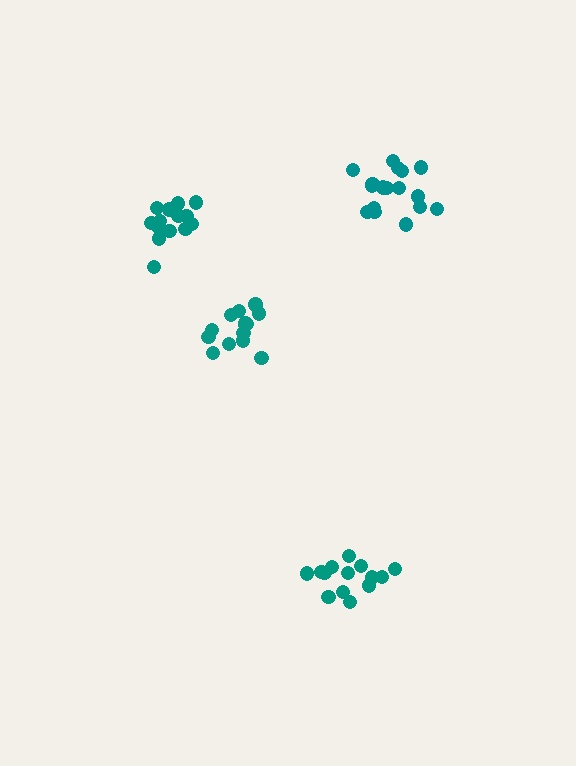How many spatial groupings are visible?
There are 4 spatial groupings.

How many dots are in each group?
Group 1: 14 dots, Group 2: 15 dots, Group 3: 14 dots, Group 4: 17 dots (60 total).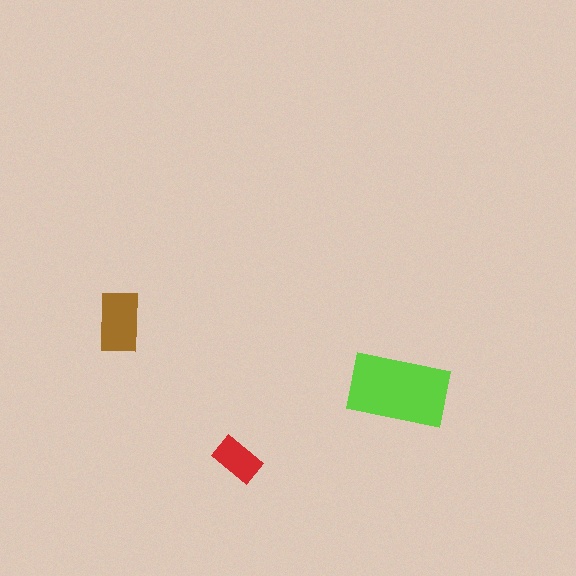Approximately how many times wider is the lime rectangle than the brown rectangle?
About 1.5 times wider.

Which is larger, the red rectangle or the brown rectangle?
The brown one.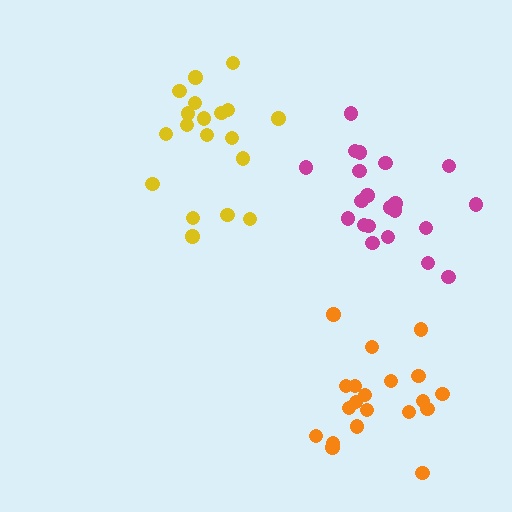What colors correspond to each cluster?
The clusters are colored: magenta, orange, yellow.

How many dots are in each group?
Group 1: 21 dots, Group 2: 20 dots, Group 3: 19 dots (60 total).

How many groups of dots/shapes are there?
There are 3 groups.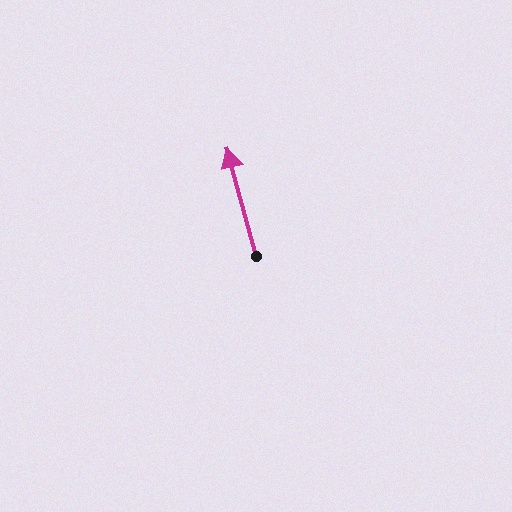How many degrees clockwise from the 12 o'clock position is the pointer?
Approximately 345 degrees.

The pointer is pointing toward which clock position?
Roughly 12 o'clock.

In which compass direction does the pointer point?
North.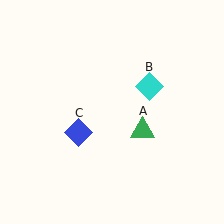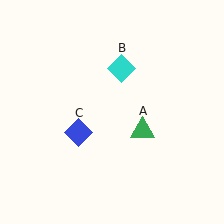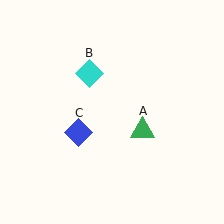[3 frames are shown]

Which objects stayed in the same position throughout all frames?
Green triangle (object A) and blue diamond (object C) remained stationary.